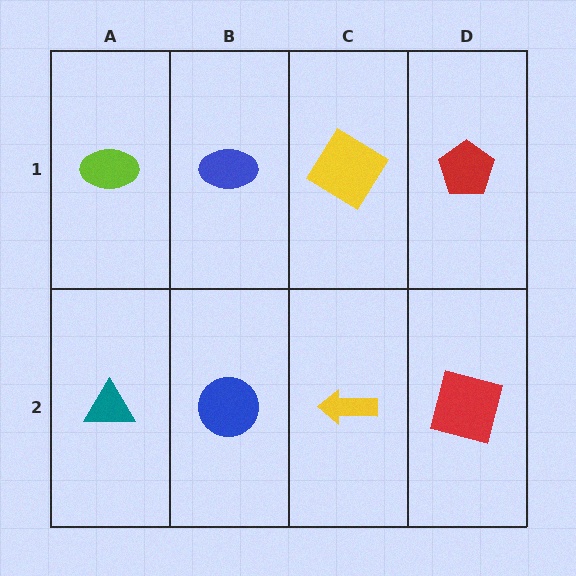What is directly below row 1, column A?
A teal triangle.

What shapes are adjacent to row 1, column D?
A red square (row 2, column D), a yellow diamond (row 1, column C).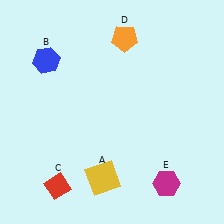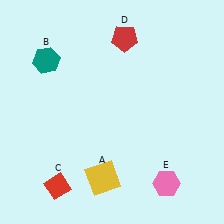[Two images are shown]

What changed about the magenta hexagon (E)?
In Image 1, E is magenta. In Image 2, it changed to pink.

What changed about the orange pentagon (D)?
In Image 1, D is orange. In Image 2, it changed to red.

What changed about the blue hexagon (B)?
In Image 1, B is blue. In Image 2, it changed to teal.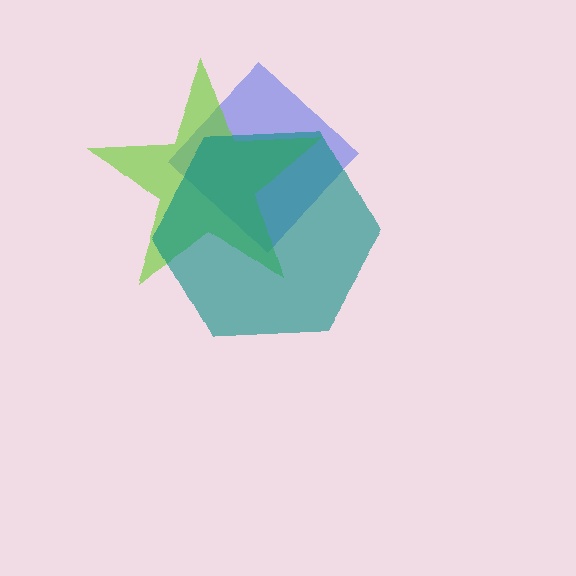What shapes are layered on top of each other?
The layered shapes are: a blue diamond, a lime star, a teal hexagon.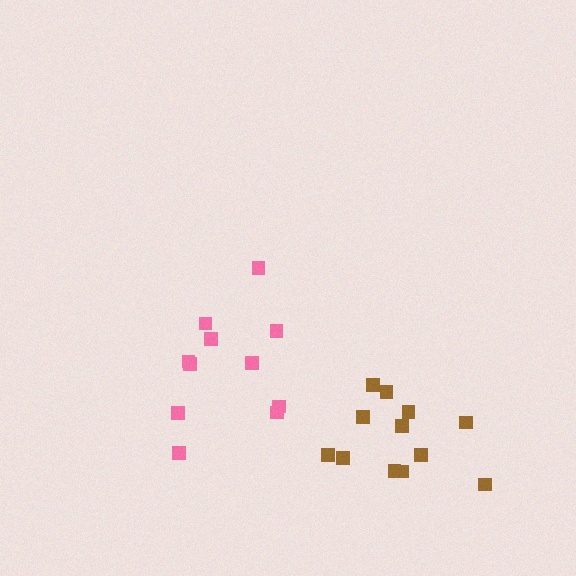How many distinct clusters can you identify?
There are 2 distinct clusters.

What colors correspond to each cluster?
The clusters are colored: pink, brown.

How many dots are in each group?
Group 1: 11 dots, Group 2: 12 dots (23 total).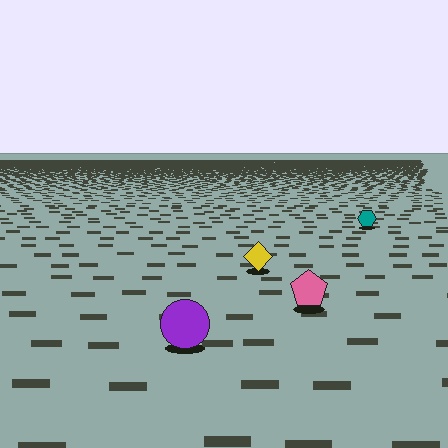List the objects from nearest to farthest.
From nearest to farthest: the purple circle, the pink pentagon, the yellow diamond, the teal hexagon.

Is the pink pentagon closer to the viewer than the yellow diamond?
Yes. The pink pentagon is closer — you can tell from the texture gradient: the ground texture is coarser near it.